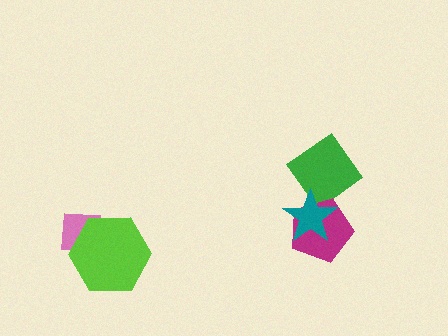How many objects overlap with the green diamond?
1 object overlaps with the green diamond.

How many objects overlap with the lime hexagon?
1 object overlaps with the lime hexagon.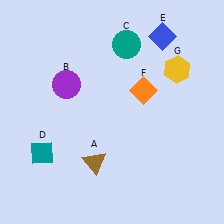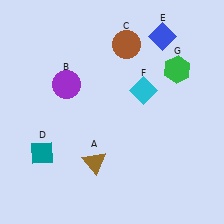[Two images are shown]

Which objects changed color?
C changed from teal to brown. F changed from orange to cyan. G changed from yellow to green.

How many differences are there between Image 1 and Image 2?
There are 3 differences between the two images.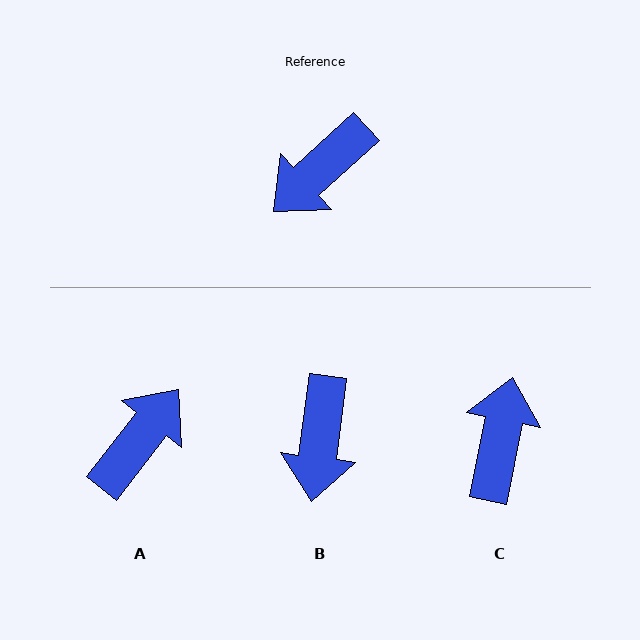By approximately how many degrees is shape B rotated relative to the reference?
Approximately 40 degrees counter-clockwise.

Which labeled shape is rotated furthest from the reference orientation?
A, about 170 degrees away.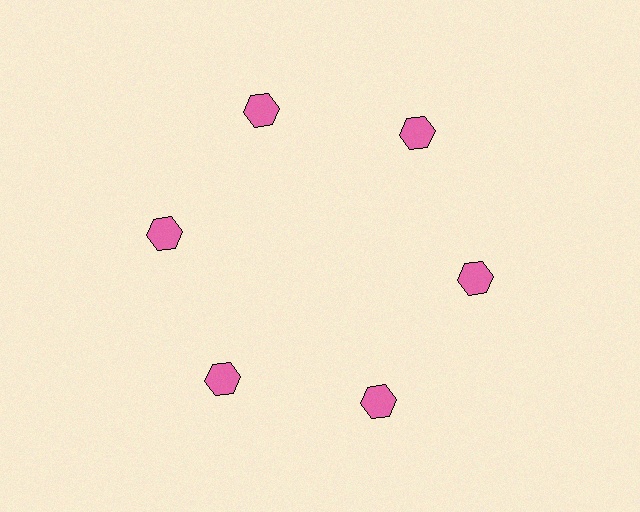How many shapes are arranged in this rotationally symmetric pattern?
There are 6 shapes, arranged in 6 groups of 1.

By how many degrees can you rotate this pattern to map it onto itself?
The pattern maps onto itself every 60 degrees of rotation.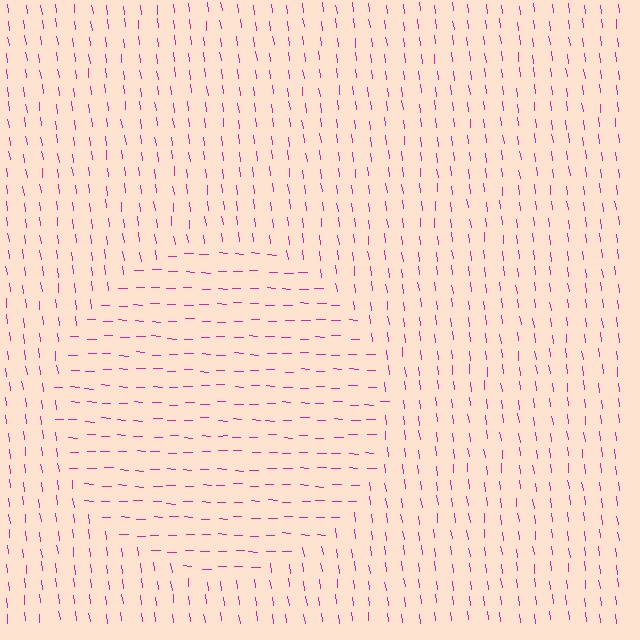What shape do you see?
I see a circle.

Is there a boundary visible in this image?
Yes, there is a texture boundary formed by a change in line orientation.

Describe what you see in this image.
The image is filled with small magenta line segments. A circle region in the image has lines oriented differently from the surrounding lines, creating a visible texture boundary.